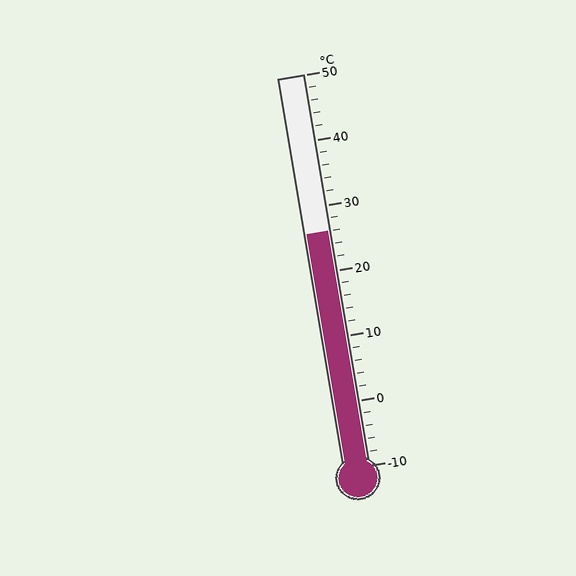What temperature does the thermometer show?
The thermometer shows approximately 26°C.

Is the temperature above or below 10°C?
The temperature is above 10°C.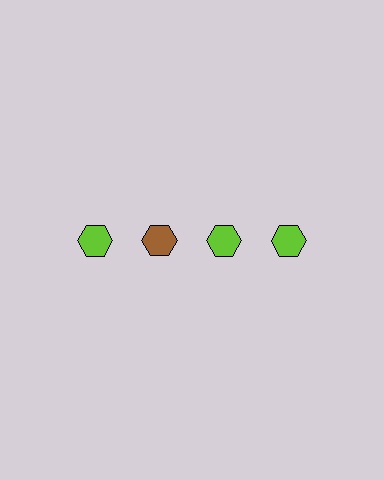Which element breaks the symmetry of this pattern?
The brown hexagon in the top row, second from left column breaks the symmetry. All other shapes are lime hexagons.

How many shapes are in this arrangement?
There are 4 shapes arranged in a grid pattern.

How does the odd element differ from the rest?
It has a different color: brown instead of lime.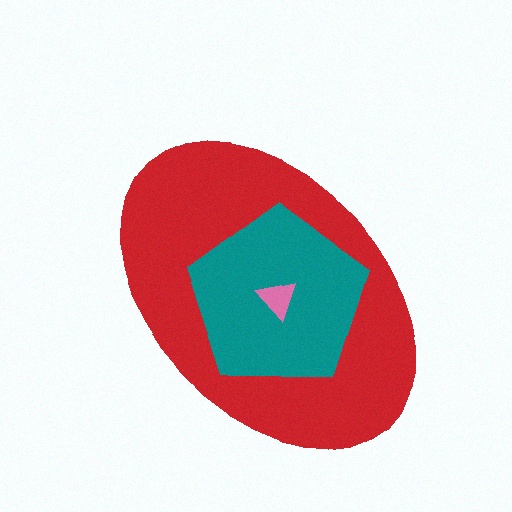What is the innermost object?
The pink triangle.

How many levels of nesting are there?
3.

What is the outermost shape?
The red ellipse.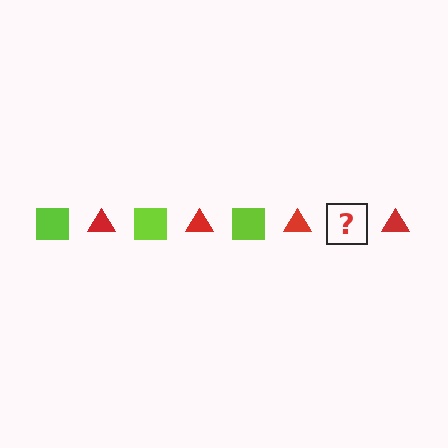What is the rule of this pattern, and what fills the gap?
The rule is that the pattern alternates between lime square and red triangle. The gap should be filled with a lime square.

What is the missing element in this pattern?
The missing element is a lime square.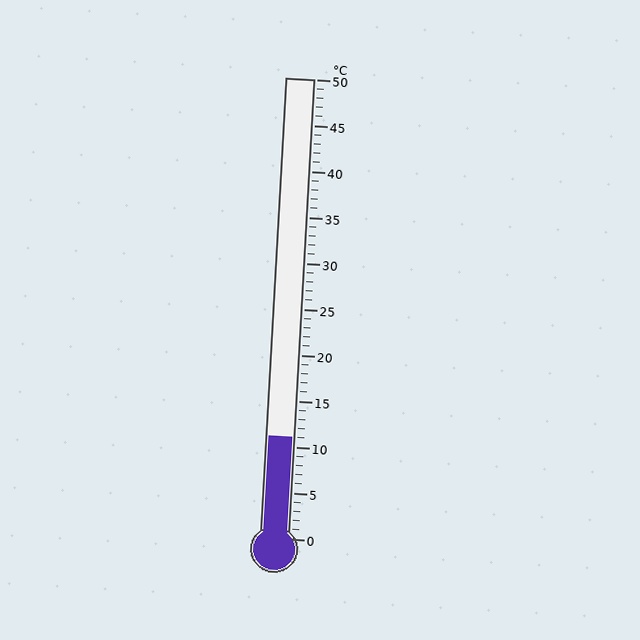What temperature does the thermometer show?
The thermometer shows approximately 11°C.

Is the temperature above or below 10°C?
The temperature is above 10°C.